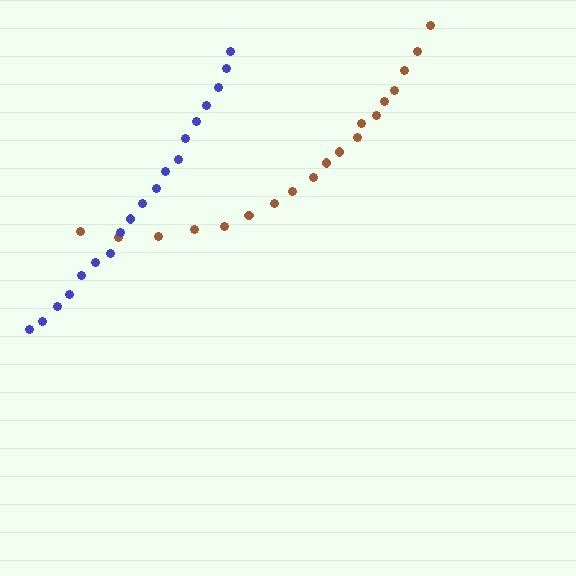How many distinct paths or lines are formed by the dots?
There are 2 distinct paths.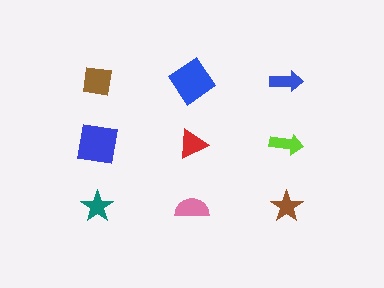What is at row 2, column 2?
A red triangle.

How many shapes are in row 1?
3 shapes.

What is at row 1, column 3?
A blue arrow.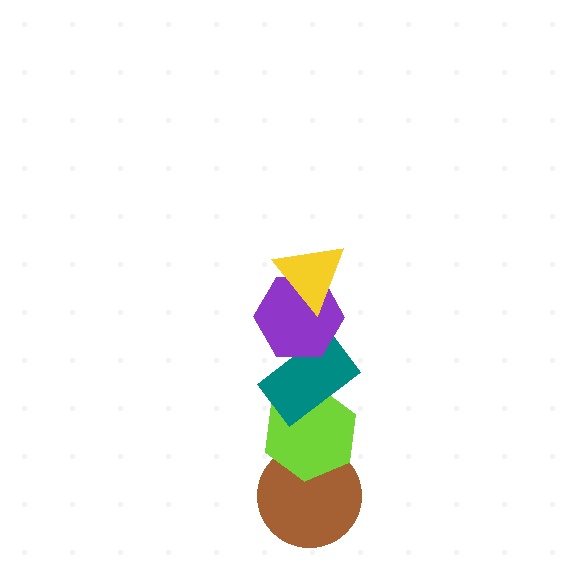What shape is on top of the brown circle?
The lime hexagon is on top of the brown circle.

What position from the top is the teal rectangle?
The teal rectangle is 3rd from the top.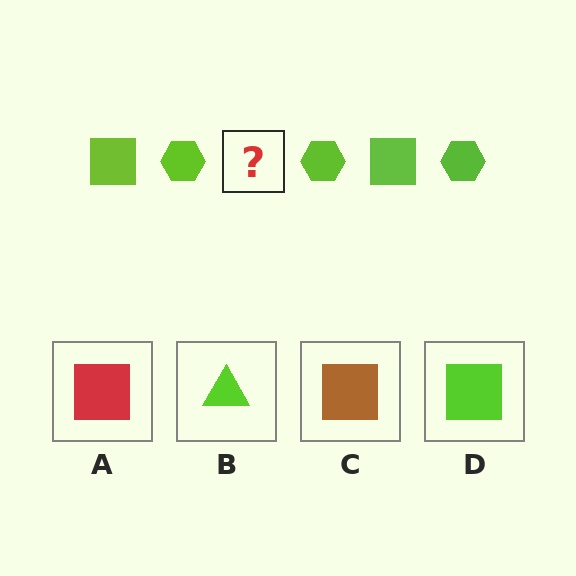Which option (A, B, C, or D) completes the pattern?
D.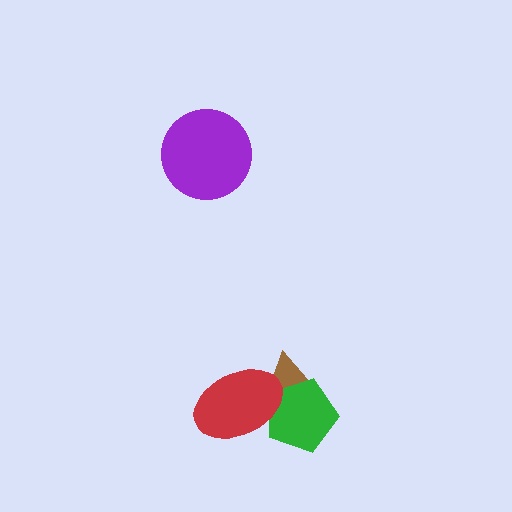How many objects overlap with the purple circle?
0 objects overlap with the purple circle.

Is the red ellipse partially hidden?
No, no other shape covers it.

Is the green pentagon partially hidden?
Yes, it is partially covered by another shape.